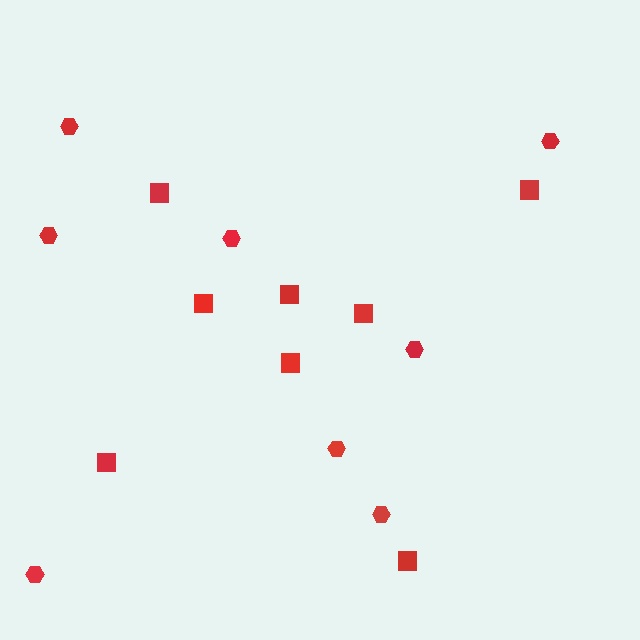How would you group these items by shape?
There are 2 groups: one group of squares (8) and one group of hexagons (8).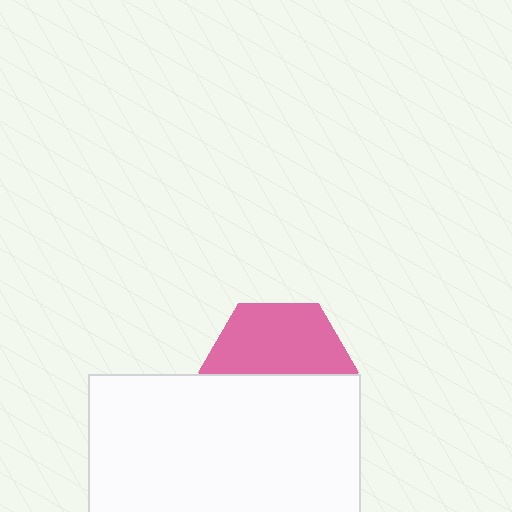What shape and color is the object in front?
The object in front is a white rectangle.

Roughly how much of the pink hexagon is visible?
About half of it is visible (roughly 51%).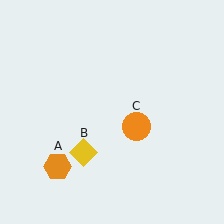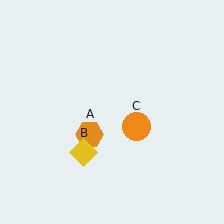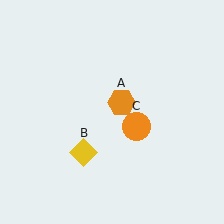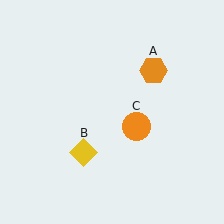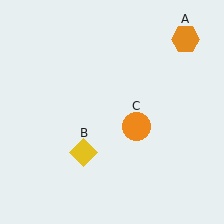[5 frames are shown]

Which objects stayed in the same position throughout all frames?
Yellow diamond (object B) and orange circle (object C) remained stationary.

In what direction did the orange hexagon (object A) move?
The orange hexagon (object A) moved up and to the right.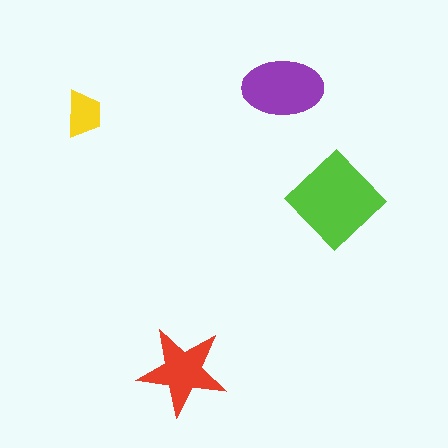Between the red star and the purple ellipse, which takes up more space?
The purple ellipse.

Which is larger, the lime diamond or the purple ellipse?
The lime diamond.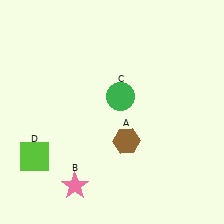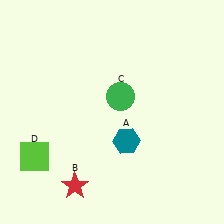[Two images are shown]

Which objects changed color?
A changed from brown to teal. B changed from pink to red.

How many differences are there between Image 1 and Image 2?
There are 2 differences between the two images.